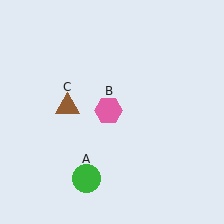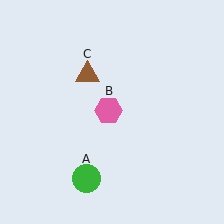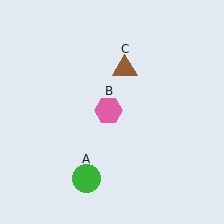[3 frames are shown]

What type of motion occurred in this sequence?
The brown triangle (object C) rotated clockwise around the center of the scene.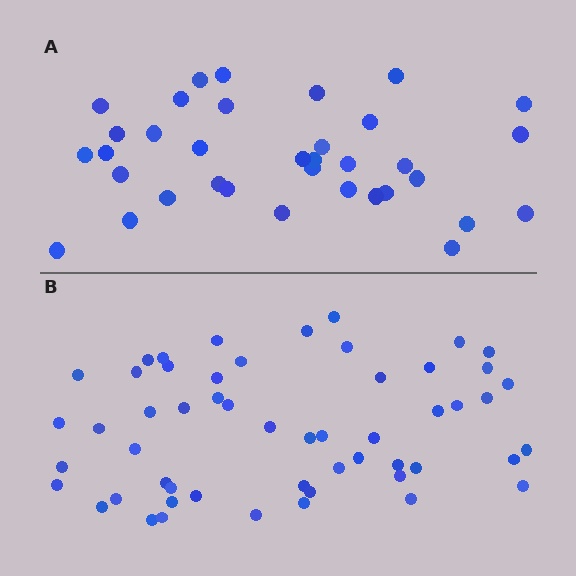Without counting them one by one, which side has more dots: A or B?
Region B (the bottom region) has more dots.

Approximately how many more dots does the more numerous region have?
Region B has approximately 20 more dots than region A.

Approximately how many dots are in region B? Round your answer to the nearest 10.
About 50 dots. (The exact count is 54, which rounds to 50.)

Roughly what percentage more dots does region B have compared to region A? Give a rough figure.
About 55% more.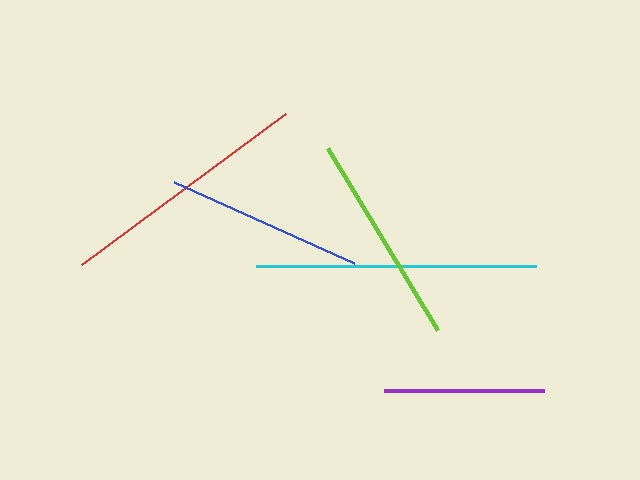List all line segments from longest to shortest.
From longest to shortest: cyan, red, lime, blue, purple.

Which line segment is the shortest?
The purple line is the shortest at approximately 160 pixels.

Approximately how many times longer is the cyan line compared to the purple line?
The cyan line is approximately 1.8 times the length of the purple line.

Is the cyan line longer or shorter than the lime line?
The cyan line is longer than the lime line.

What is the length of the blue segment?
The blue segment is approximately 198 pixels long.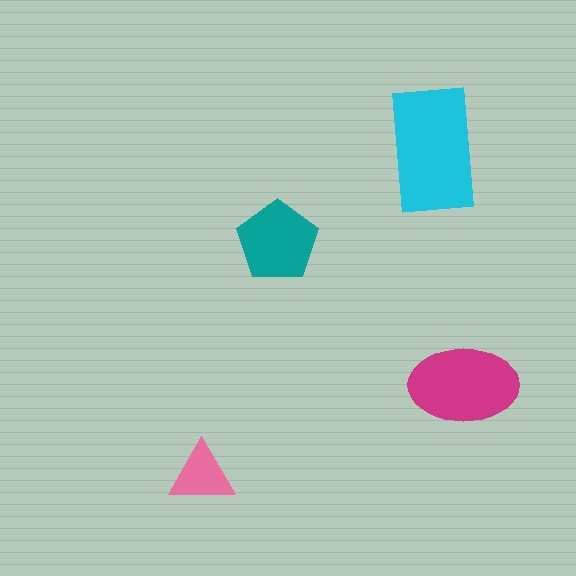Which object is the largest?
The cyan rectangle.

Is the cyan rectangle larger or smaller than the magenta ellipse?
Larger.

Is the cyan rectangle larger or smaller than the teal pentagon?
Larger.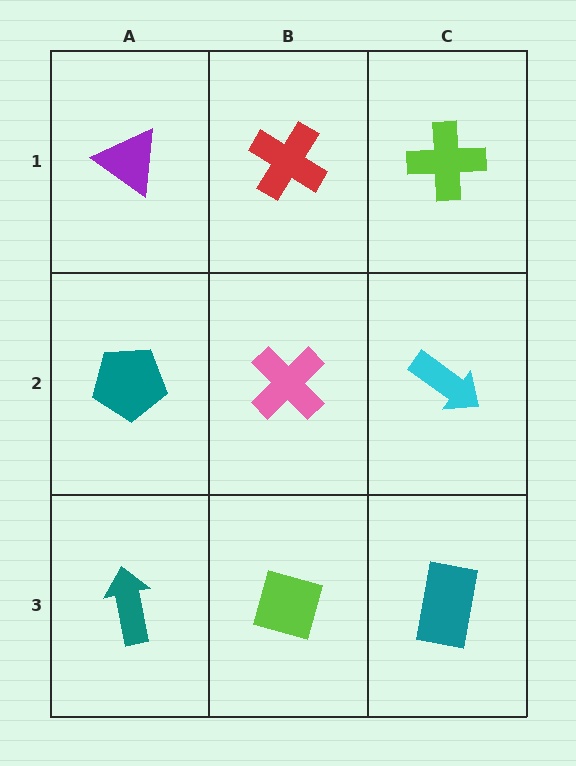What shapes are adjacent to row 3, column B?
A pink cross (row 2, column B), a teal arrow (row 3, column A), a teal rectangle (row 3, column C).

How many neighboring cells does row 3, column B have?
3.